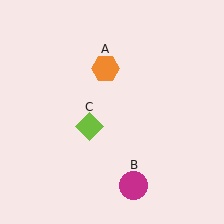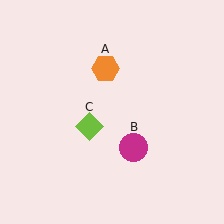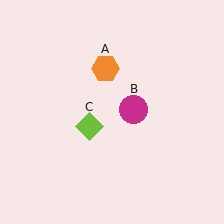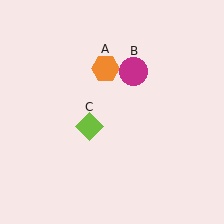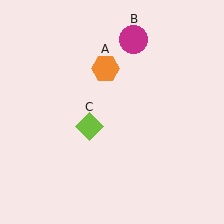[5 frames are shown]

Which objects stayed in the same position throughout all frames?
Orange hexagon (object A) and lime diamond (object C) remained stationary.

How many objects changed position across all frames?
1 object changed position: magenta circle (object B).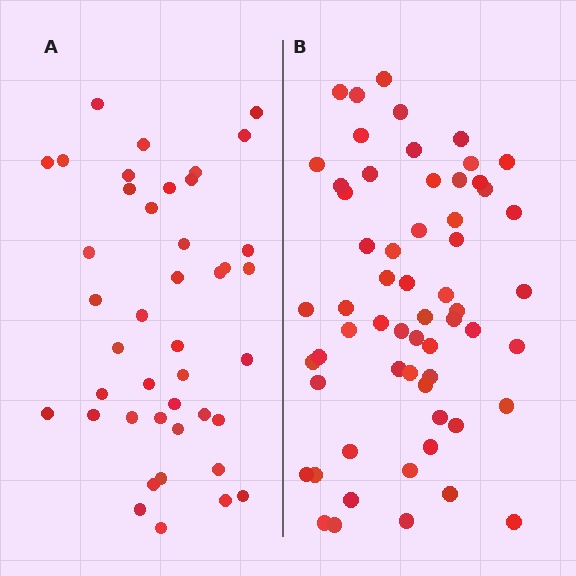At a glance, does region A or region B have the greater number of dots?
Region B (the right region) has more dots.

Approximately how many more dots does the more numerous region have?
Region B has approximately 20 more dots than region A.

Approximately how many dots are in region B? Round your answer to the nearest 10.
About 60 dots.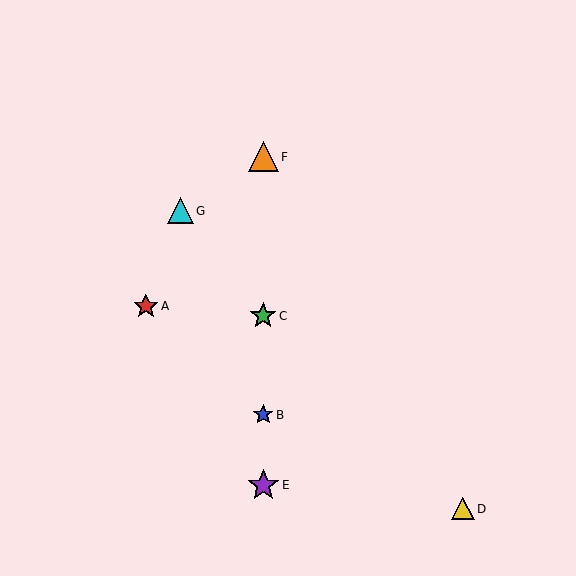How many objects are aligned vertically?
4 objects (B, C, E, F) are aligned vertically.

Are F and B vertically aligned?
Yes, both are at x≈263.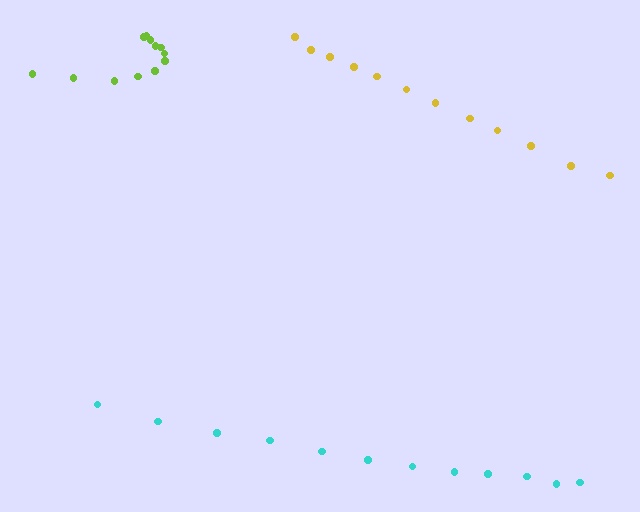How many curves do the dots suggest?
There are 3 distinct paths.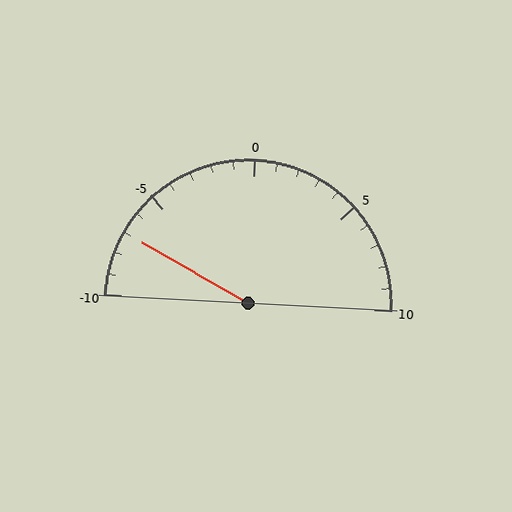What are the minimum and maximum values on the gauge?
The gauge ranges from -10 to 10.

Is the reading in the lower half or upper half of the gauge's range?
The reading is in the lower half of the range (-10 to 10).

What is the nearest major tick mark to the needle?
The nearest major tick mark is -5.